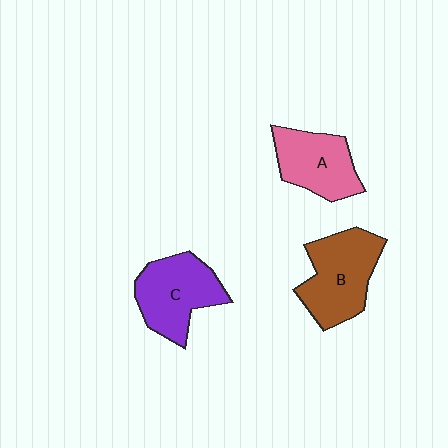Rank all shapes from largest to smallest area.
From largest to smallest: B (brown), C (purple), A (pink).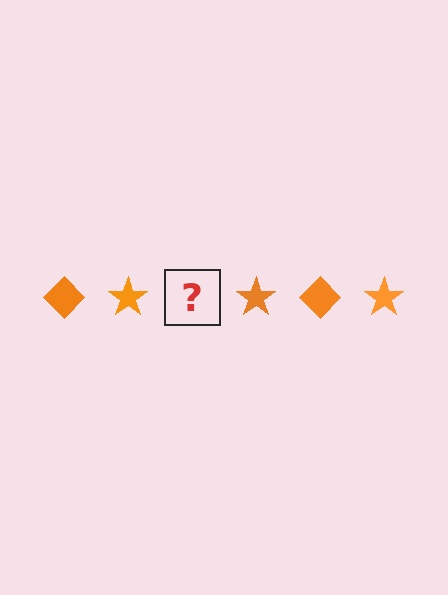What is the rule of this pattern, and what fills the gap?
The rule is that the pattern cycles through diamond, star shapes in orange. The gap should be filled with an orange diamond.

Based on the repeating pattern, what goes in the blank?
The blank should be an orange diamond.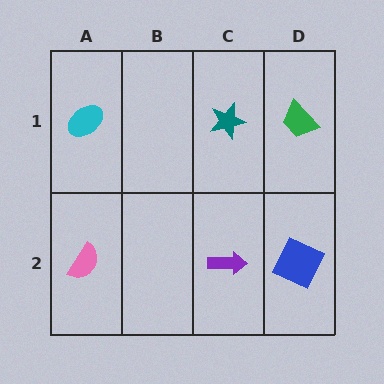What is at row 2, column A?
A pink semicircle.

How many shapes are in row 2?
3 shapes.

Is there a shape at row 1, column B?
No, that cell is empty.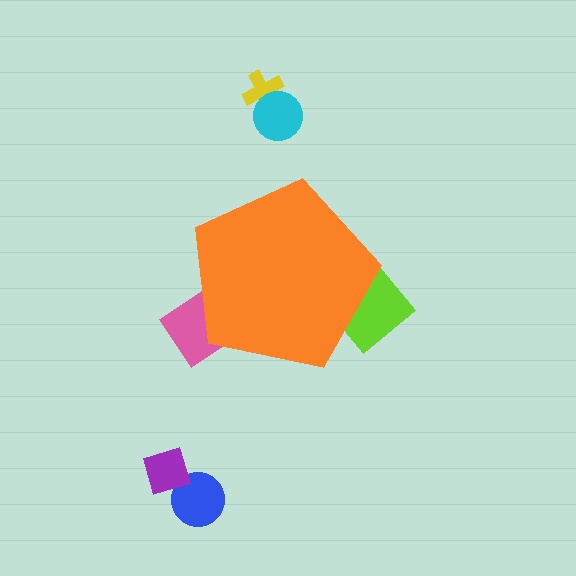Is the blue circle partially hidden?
No, the blue circle is fully visible.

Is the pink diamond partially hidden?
Yes, the pink diamond is partially hidden behind the orange pentagon.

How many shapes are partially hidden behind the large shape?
2 shapes are partially hidden.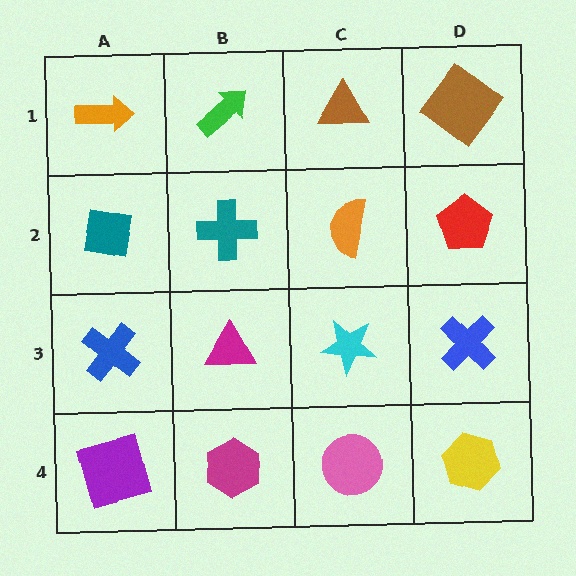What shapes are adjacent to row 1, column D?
A red pentagon (row 2, column D), a brown triangle (row 1, column C).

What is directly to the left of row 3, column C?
A magenta triangle.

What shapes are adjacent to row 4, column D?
A blue cross (row 3, column D), a pink circle (row 4, column C).